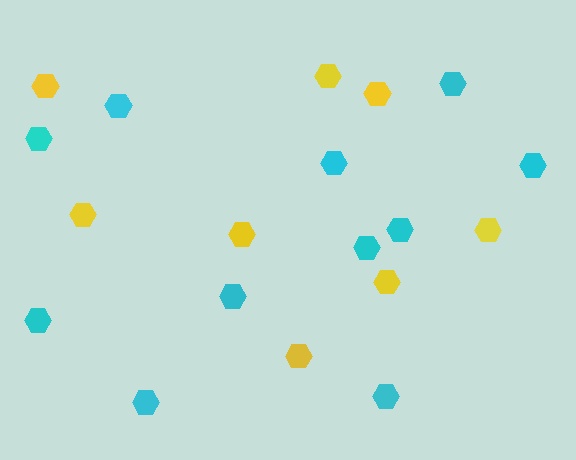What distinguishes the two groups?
There are 2 groups: one group of cyan hexagons (11) and one group of yellow hexagons (8).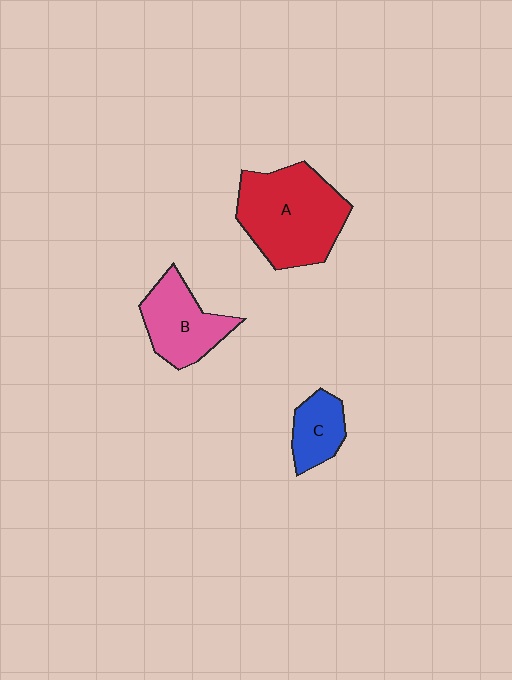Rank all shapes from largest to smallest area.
From largest to smallest: A (red), B (pink), C (blue).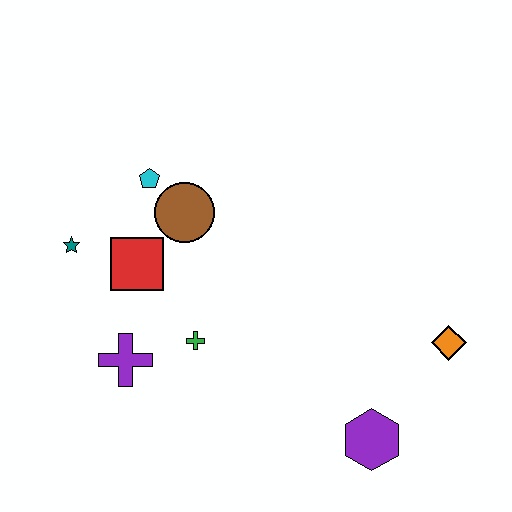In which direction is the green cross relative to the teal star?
The green cross is to the right of the teal star.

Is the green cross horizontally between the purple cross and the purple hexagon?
Yes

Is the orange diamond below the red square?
Yes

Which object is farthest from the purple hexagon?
The teal star is farthest from the purple hexagon.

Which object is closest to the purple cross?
The green cross is closest to the purple cross.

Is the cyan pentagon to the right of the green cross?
No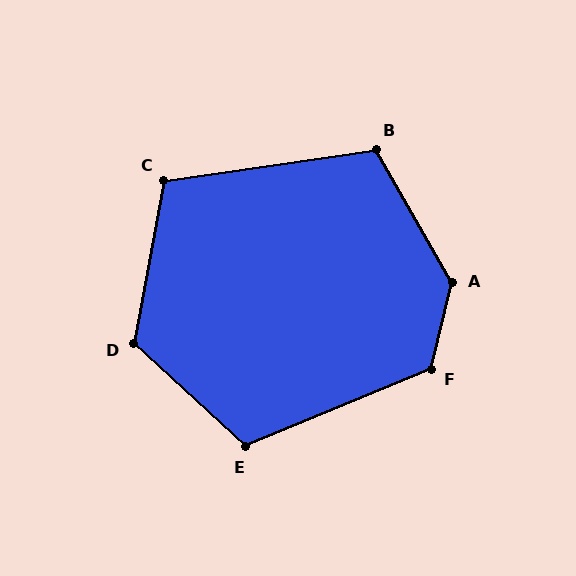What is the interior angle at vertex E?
Approximately 115 degrees (obtuse).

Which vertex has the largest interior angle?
A, at approximately 137 degrees.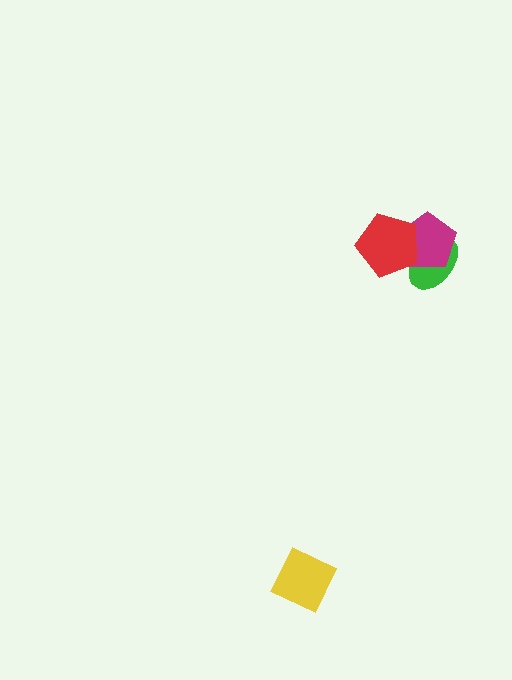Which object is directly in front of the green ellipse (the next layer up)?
The magenta pentagon is directly in front of the green ellipse.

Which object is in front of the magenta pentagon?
The red pentagon is in front of the magenta pentagon.